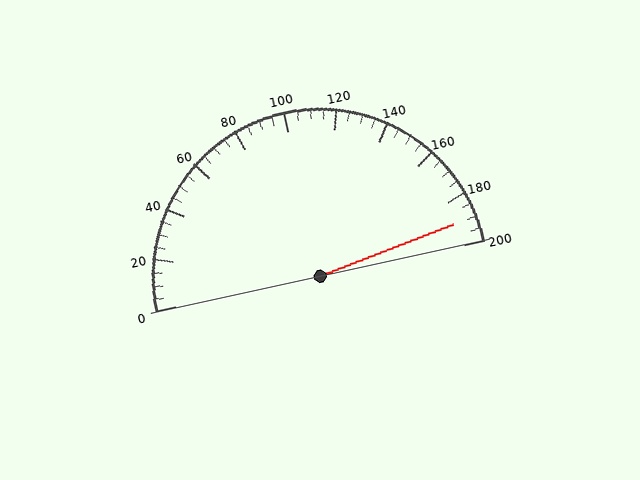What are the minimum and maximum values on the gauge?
The gauge ranges from 0 to 200.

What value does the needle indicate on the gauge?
The needle indicates approximately 190.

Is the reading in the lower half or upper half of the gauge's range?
The reading is in the upper half of the range (0 to 200).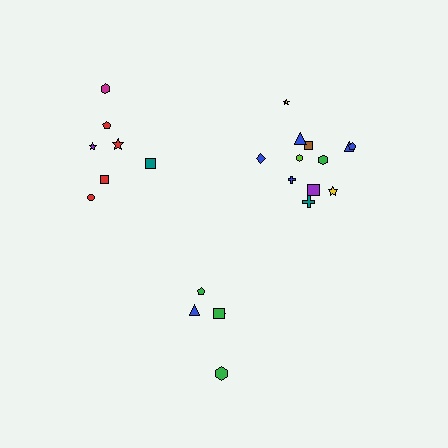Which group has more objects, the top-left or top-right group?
The top-right group.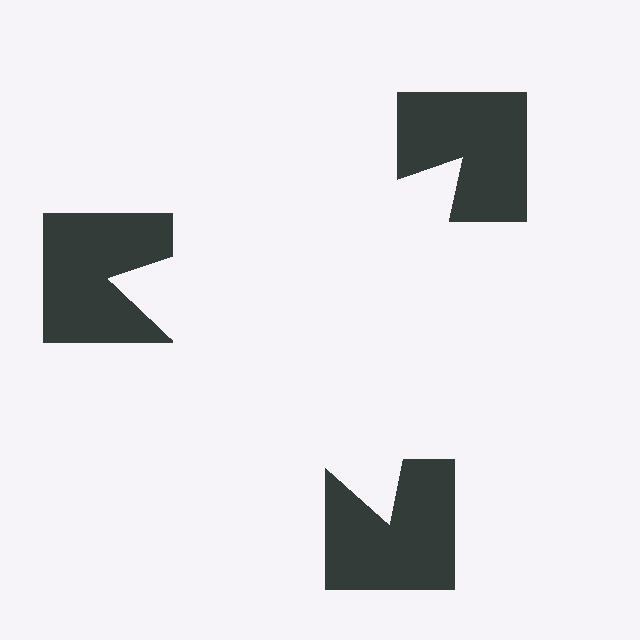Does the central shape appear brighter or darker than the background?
It typically appears slightly brighter than the background, even though no actual brightness change is drawn.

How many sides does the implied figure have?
3 sides.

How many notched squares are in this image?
There are 3 — one at each vertex of the illusory triangle.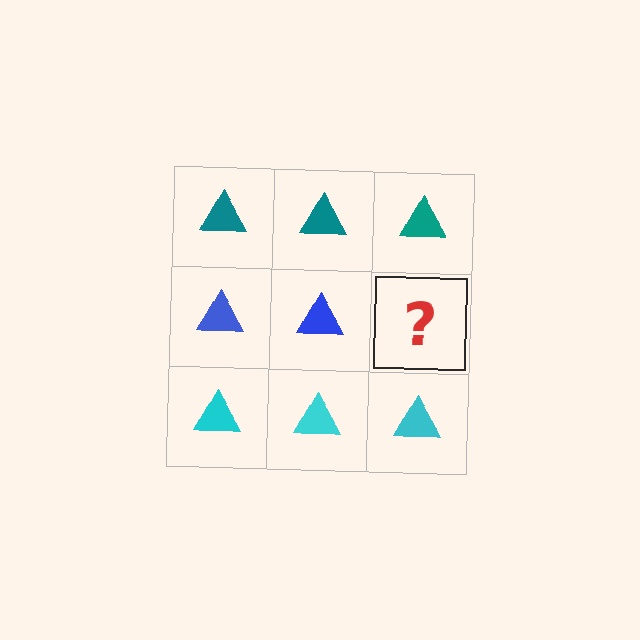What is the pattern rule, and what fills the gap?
The rule is that each row has a consistent color. The gap should be filled with a blue triangle.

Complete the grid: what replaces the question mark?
The question mark should be replaced with a blue triangle.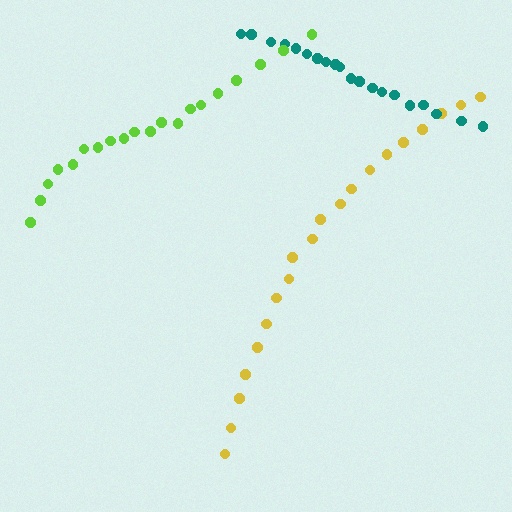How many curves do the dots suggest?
There are 3 distinct paths.